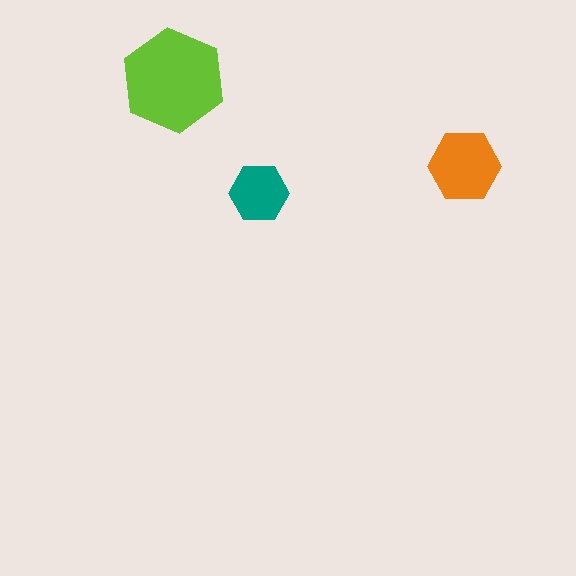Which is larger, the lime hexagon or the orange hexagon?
The lime one.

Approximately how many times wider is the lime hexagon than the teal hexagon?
About 1.5 times wider.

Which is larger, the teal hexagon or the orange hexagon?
The orange one.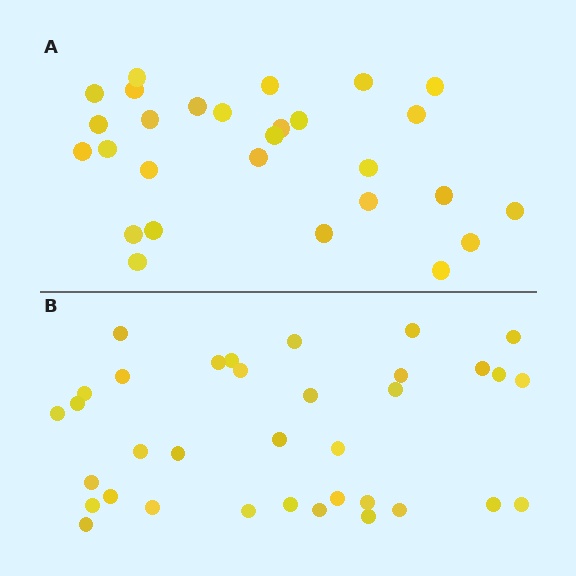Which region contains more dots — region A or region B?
Region B (the bottom region) has more dots.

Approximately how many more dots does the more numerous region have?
Region B has roughly 8 or so more dots than region A.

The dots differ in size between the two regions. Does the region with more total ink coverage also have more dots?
No. Region A has more total ink coverage because its dots are larger, but region B actually contains more individual dots. Total area can be misleading — the number of items is what matters here.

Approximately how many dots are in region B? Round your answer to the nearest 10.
About 40 dots. (The exact count is 35, which rounds to 40.)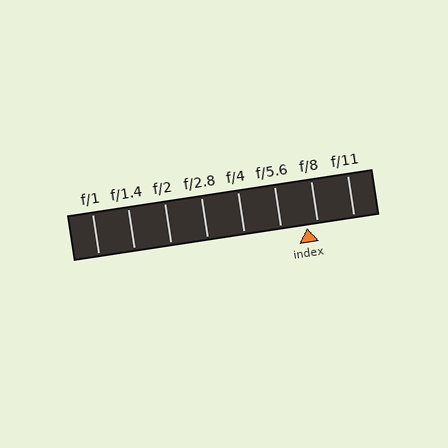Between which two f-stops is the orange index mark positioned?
The index mark is between f/5.6 and f/8.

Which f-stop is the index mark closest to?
The index mark is closest to f/8.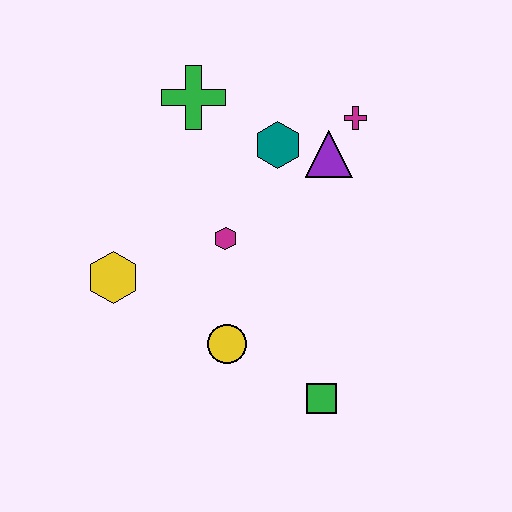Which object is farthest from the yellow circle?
The magenta cross is farthest from the yellow circle.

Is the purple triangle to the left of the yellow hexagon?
No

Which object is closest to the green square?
The yellow circle is closest to the green square.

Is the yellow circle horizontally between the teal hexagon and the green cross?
Yes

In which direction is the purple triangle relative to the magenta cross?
The purple triangle is below the magenta cross.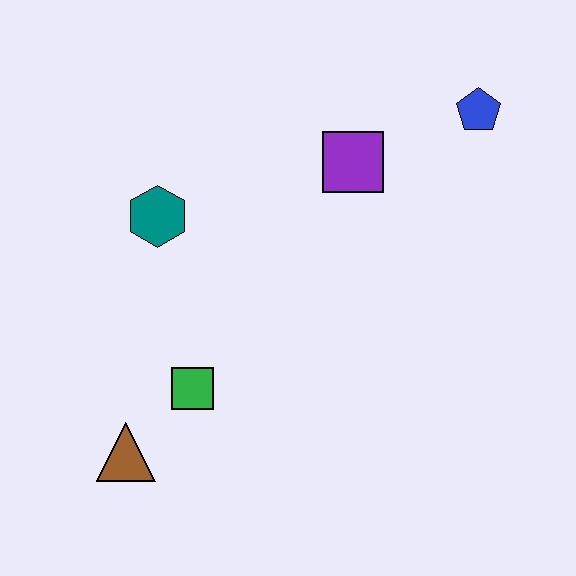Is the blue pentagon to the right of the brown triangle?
Yes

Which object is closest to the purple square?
The blue pentagon is closest to the purple square.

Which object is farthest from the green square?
The blue pentagon is farthest from the green square.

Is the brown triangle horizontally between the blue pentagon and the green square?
No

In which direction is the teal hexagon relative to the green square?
The teal hexagon is above the green square.